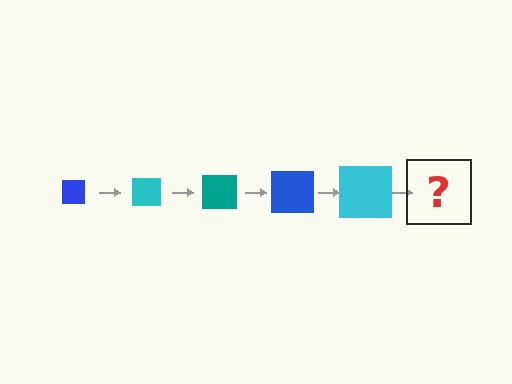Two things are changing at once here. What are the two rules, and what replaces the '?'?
The two rules are that the square grows larger each step and the color cycles through blue, cyan, and teal. The '?' should be a teal square, larger than the previous one.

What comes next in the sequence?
The next element should be a teal square, larger than the previous one.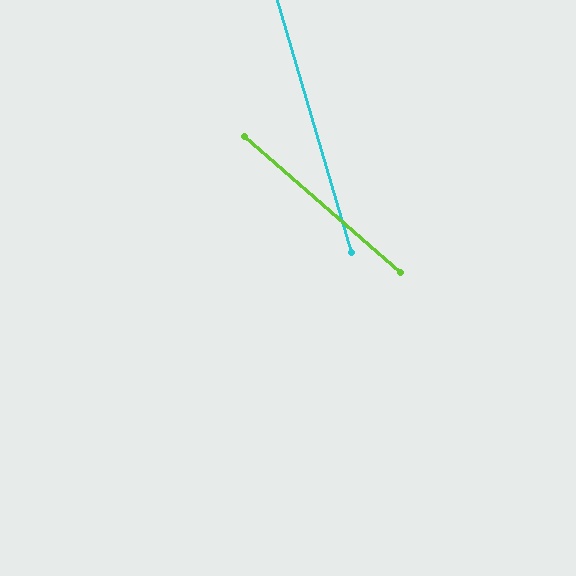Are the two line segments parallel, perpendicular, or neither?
Neither parallel nor perpendicular — they differ by about 32°.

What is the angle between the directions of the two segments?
Approximately 32 degrees.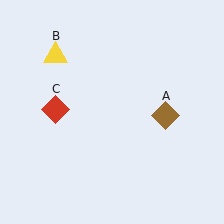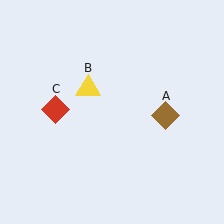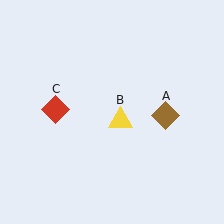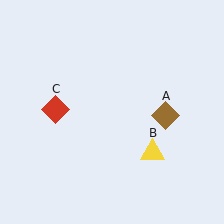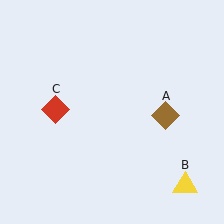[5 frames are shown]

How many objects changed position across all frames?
1 object changed position: yellow triangle (object B).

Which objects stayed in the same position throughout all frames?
Brown diamond (object A) and red diamond (object C) remained stationary.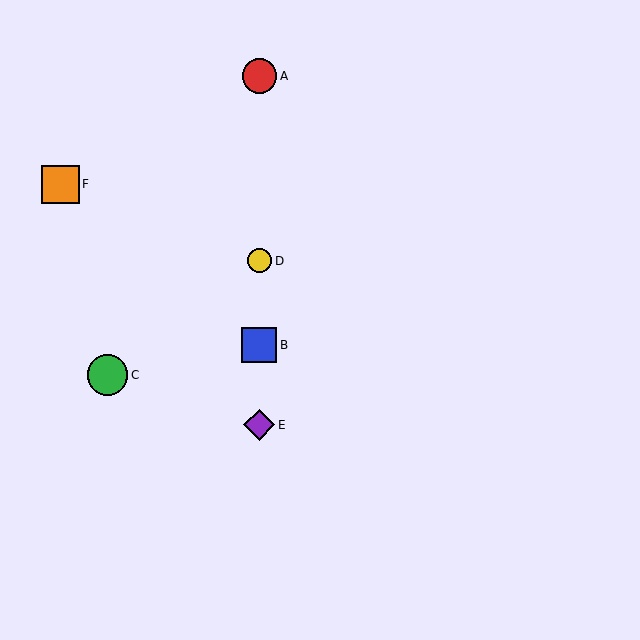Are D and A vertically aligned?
Yes, both are at x≈259.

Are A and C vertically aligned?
No, A is at x≈259 and C is at x≈107.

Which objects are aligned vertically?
Objects A, B, D, E are aligned vertically.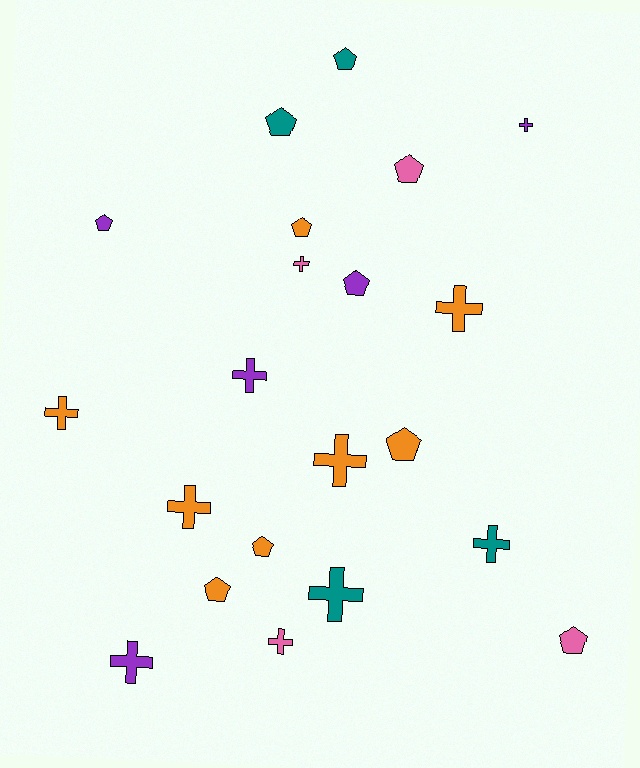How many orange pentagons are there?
There are 4 orange pentagons.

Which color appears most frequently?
Orange, with 8 objects.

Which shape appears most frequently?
Cross, with 11 objects.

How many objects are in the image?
There are 21 objects.